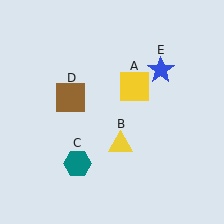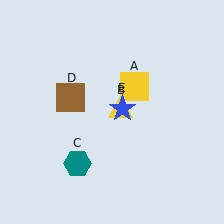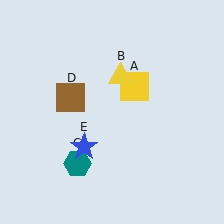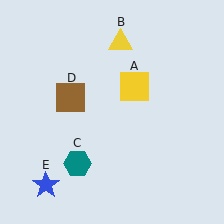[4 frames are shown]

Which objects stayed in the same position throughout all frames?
Yellow square (object A) and teal hexagon (object C) and brown square (object D) remained stationary.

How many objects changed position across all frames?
2 objects changed position: yellow triangle (object B), blue star (object E).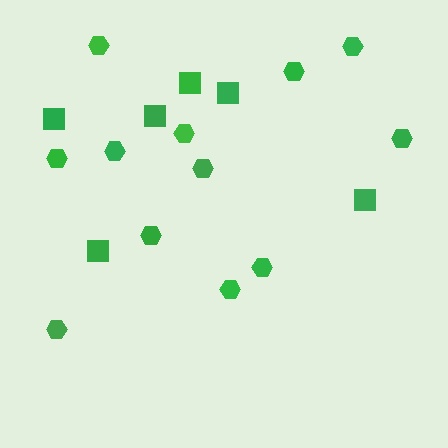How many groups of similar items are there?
There are 2 groups: one group of squares (6) and one group of hexagons (12).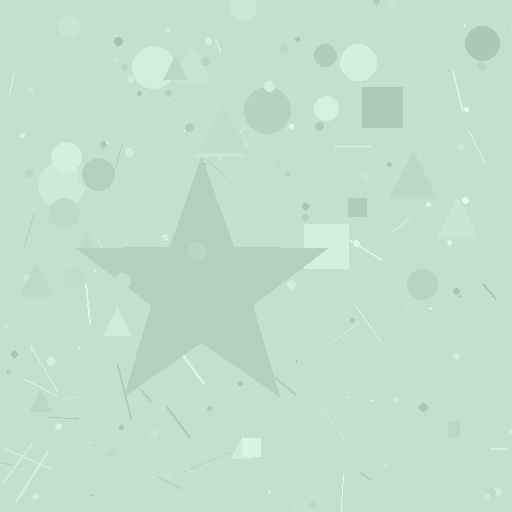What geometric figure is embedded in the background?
A star is embedded in the background.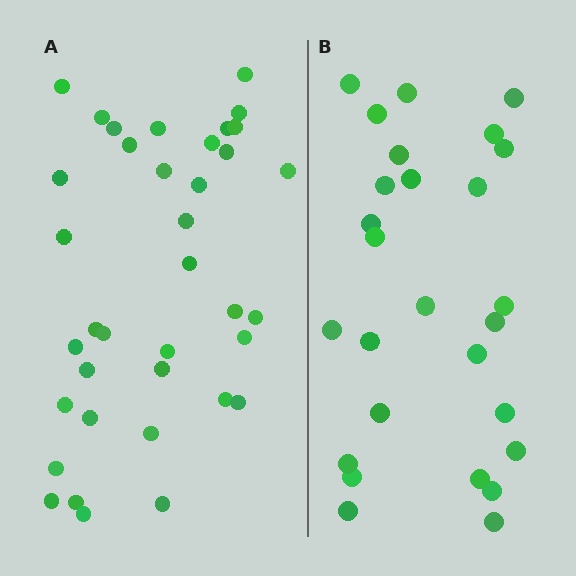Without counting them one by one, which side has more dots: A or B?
Region A (the left region) has more dots.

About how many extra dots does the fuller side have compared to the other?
Region A has roughly 10 or so more dots than region B.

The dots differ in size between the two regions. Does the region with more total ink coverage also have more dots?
No. Region B has more total ink coverage because its dots are larger, but region A actually contains more individual dots. Total area can be misleading — the number of items is what matters here.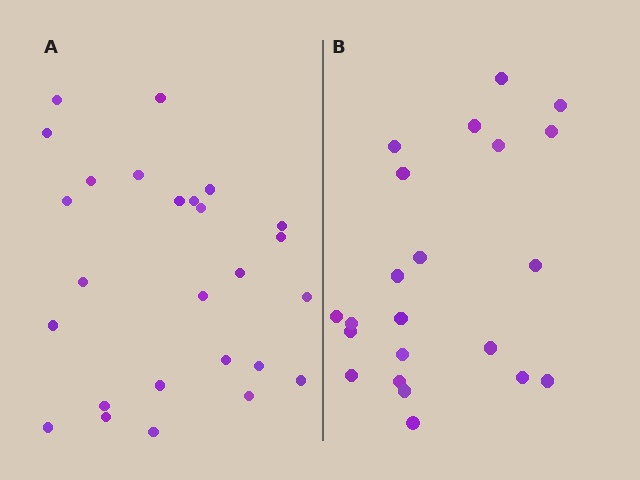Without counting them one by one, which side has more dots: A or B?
Region A (the left region) has more dots.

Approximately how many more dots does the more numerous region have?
Region A has about 4 more dots than region B.